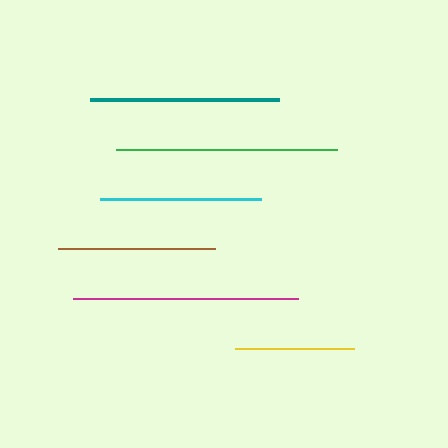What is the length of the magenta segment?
The magenta segment is approximately 226 pixels long.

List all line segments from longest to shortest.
From longest to shortest: magenta, green, teal, cyan, brown, yellow.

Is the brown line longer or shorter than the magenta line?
The magenta line is longer than the brown line.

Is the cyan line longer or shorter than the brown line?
The cyan line is longer than the brown line.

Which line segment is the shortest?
The yellow line is the shortest at approximately 120 pixels.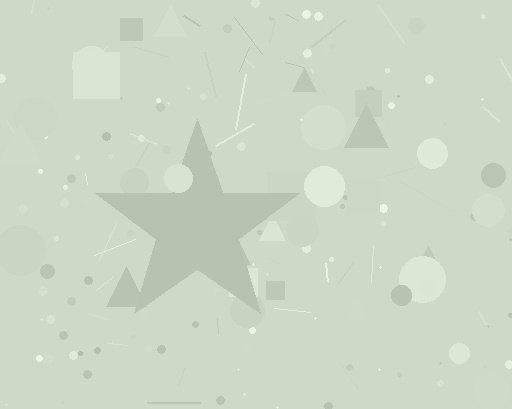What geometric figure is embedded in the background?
A star is embedded in the background.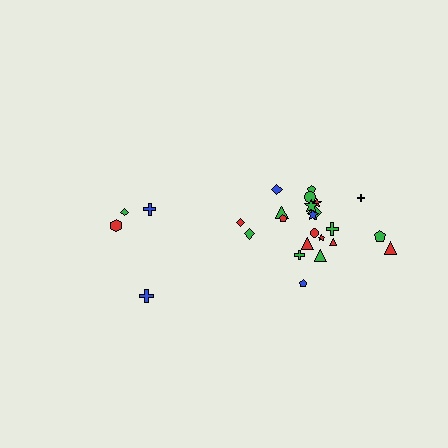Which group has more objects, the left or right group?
The right group.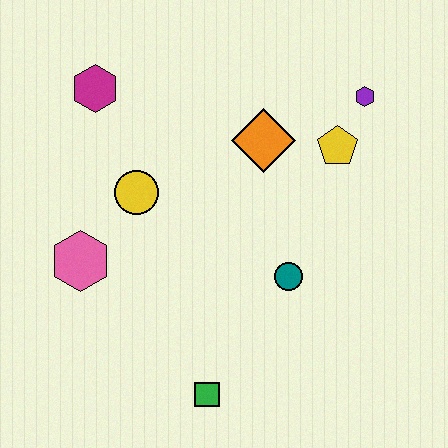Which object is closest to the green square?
The teal circle is closest to the green square.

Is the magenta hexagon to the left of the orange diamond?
Yes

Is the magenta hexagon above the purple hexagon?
Yes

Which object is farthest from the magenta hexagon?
The green square is farthest from the magenta hexagon.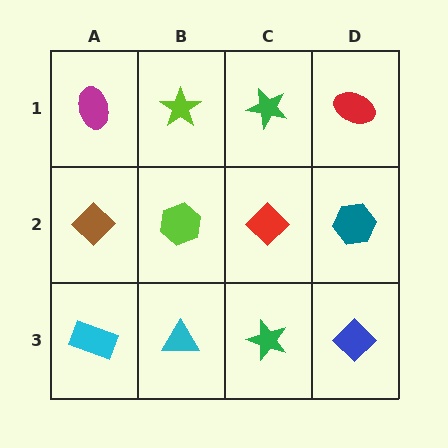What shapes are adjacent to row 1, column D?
A teal hexagon (row 2, column D), a green star (row 1, column C).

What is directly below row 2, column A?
A cyan rectangle.